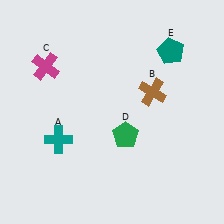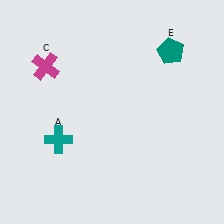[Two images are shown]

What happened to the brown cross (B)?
The brown cross (B) was removed in Image 2. It was in the top-right area of Image 1.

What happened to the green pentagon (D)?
The green pentagon (D) was removed in Image 2. It was in the bottom-right area of Image 1.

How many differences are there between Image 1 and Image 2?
There are 2 differences between the two images.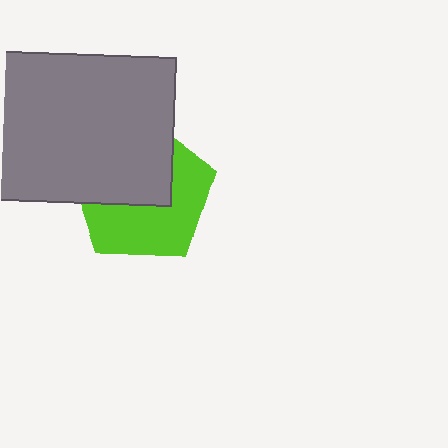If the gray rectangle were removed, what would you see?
You would see the complete lime pentagon.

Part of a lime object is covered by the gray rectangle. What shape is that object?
It is a pentagon.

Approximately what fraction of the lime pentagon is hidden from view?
Roughly 49% of the lime pentagon is hidden behind the gray rectangle.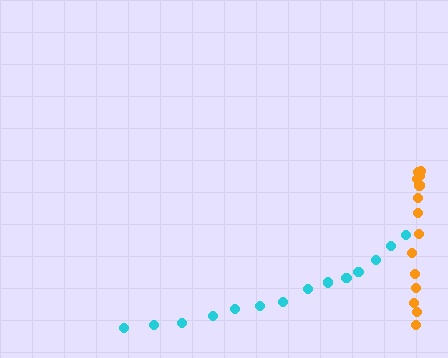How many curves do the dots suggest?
There are 2 distinct paths.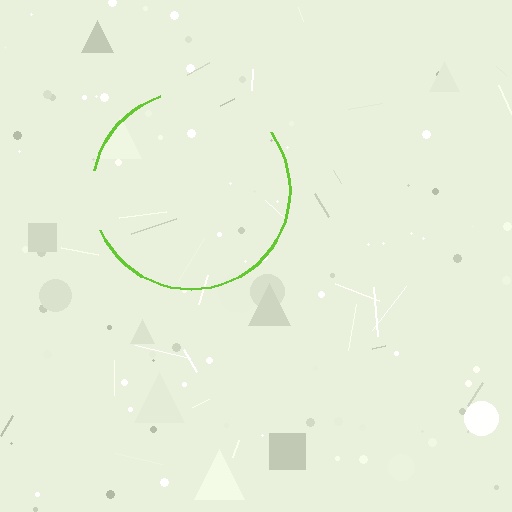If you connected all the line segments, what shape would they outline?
They would outline a circle.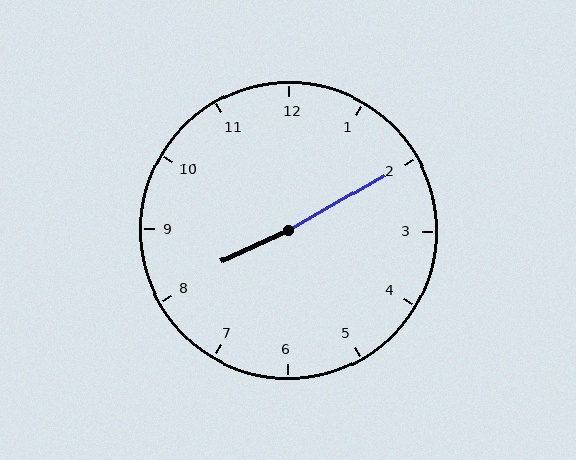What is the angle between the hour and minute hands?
Approximately 175 degrees.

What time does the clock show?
8:10.